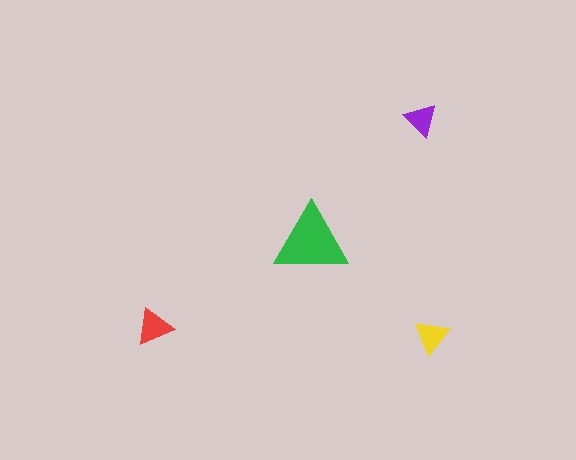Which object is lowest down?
The yellow triangle is bottommost.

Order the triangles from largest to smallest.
the green one, the red one, the yellow one, the purple one.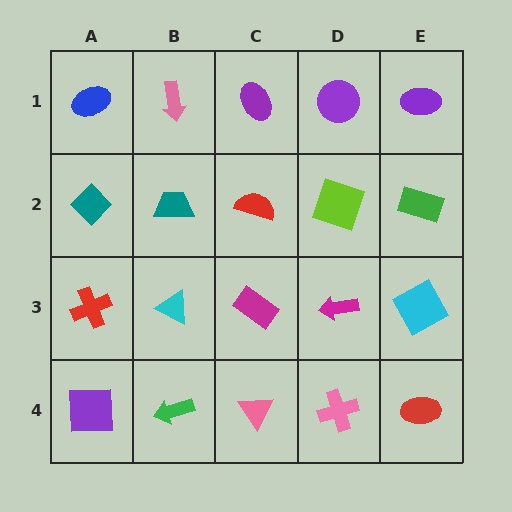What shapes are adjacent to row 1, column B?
A teal trapezoid (row 2, column B), a blue ellipse (row 1, column A), a purple ellipse (row 1, column C).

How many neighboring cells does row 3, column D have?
4.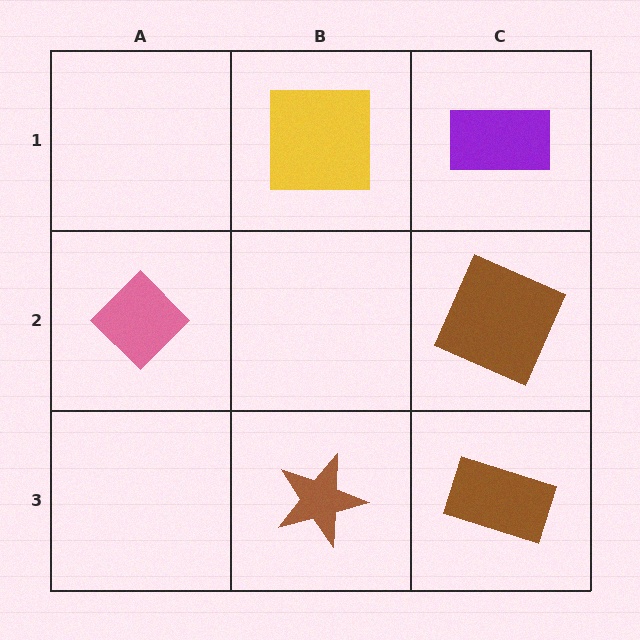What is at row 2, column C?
A brown square.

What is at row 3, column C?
A brown rectangle.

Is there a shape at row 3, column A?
No, that cell is empty.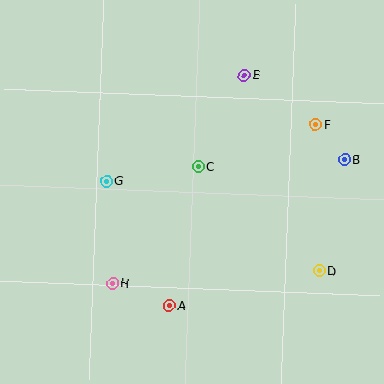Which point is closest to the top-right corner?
Point F is closest to the top-right corner.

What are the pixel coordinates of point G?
Point G is at (107, 181).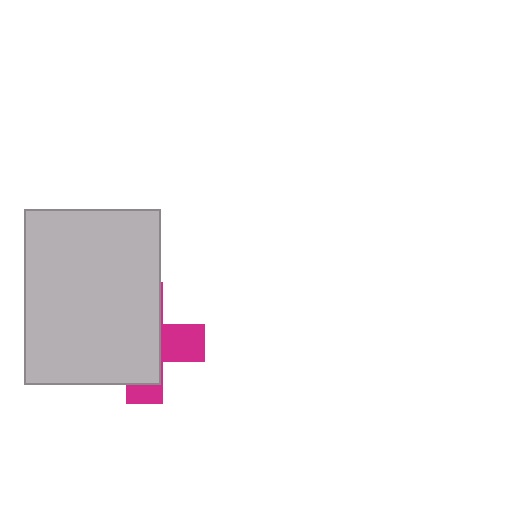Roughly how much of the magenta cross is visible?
A small part of it is visible (roughly 32%).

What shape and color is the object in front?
The object in front is a light gray rectangle.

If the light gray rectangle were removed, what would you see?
You would see the complete magenta cross.